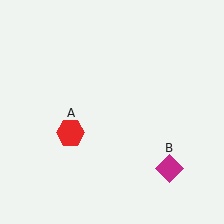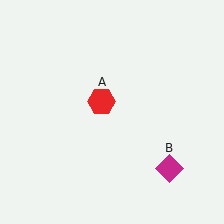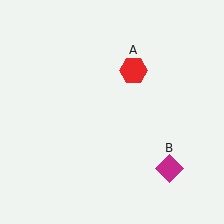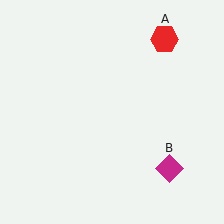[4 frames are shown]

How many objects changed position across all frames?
1 object changed position: red hexagon (object A).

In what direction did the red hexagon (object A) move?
The red hexagon (object A) moved up and to the right.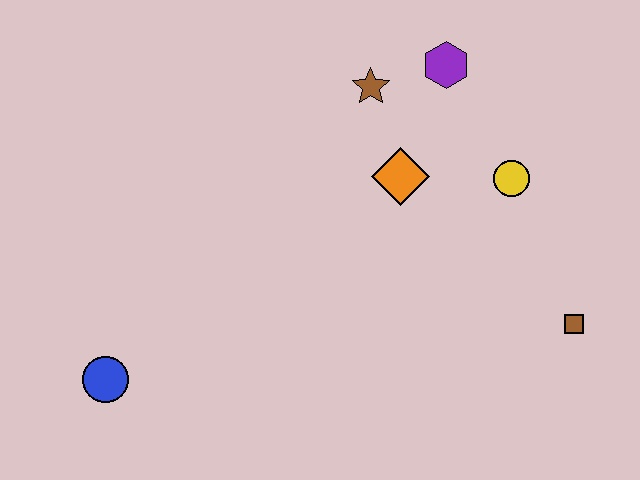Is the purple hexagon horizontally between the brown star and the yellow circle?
Yes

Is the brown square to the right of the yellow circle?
Yes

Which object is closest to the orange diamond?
The brown star is closest to the orange diamond.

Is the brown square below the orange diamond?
Yes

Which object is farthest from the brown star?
The blue circle is farthest from the brown star.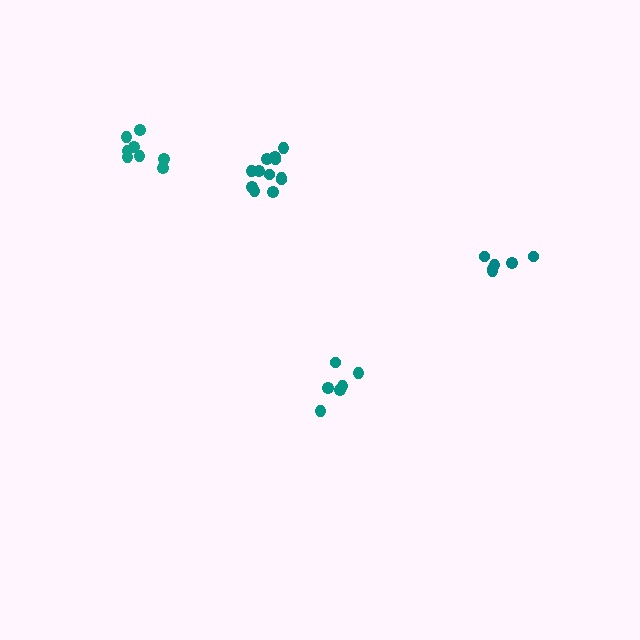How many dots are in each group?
Group 1: 6 dots, Group 2: 6 dots, Group 3: 8 dots, Group 4: 12 dots (32 total).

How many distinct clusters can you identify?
There are 4 distinct clusters.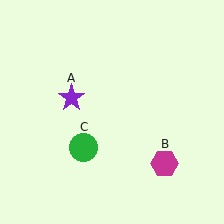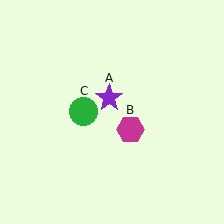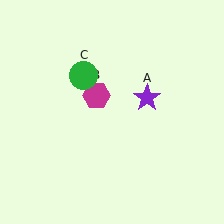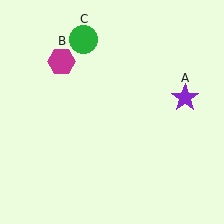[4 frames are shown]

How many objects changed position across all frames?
3 objects changed position: purple star (object A), magenta hexagon (object B), green circle (object C).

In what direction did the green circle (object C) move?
The green circle (object C) moved up.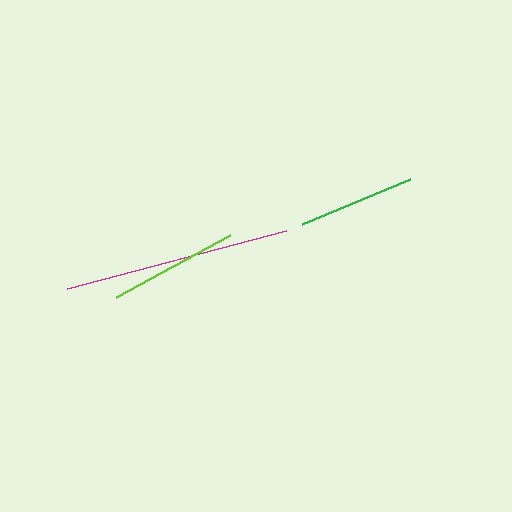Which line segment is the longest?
The magenta line is the longest at approximately 226 pixels.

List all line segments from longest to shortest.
From longest to shortest: magenta, lime, green.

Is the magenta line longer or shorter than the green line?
The magenta line is longer than the green line.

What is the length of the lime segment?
The lime segment is approximately 130 pixels long.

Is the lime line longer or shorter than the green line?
The lime line is longer than the green line.